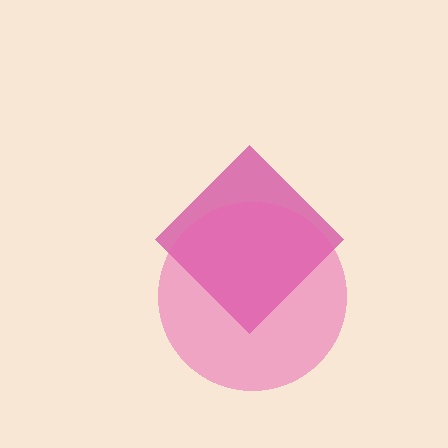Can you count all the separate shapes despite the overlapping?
Yes, there are 2 separate shapes.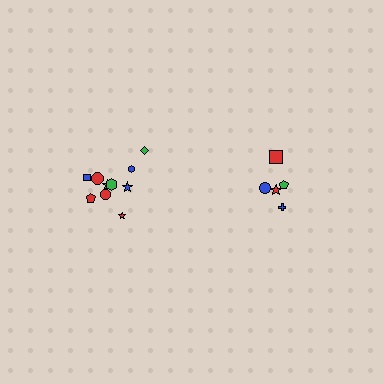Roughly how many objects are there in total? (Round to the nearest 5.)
Roughly 15 objects in total.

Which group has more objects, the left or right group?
The left group.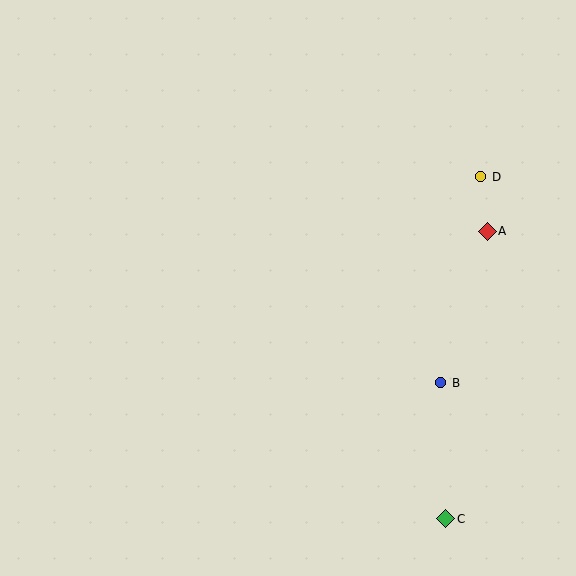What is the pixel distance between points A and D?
The distance between A and D is 55 pixels.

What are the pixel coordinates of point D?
Point D is at (481, 177).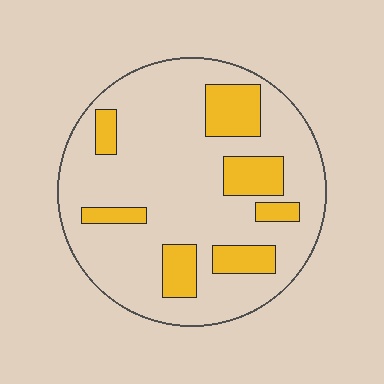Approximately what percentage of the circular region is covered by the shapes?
Approximately 20%.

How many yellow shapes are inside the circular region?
7.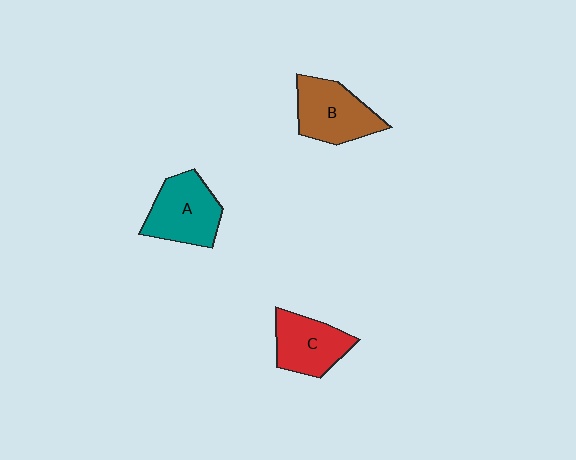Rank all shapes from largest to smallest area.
From largest to smallest: A (teal), B (brown), C (red).